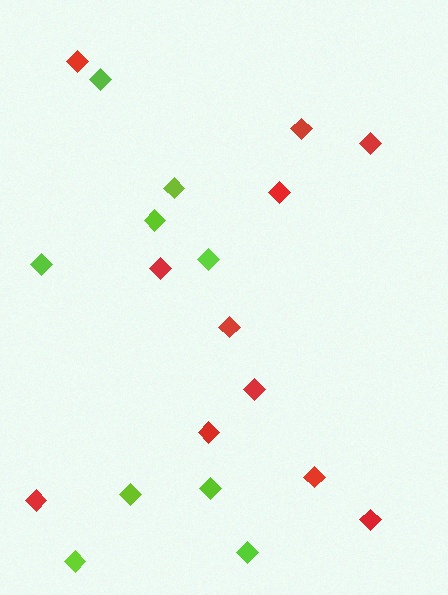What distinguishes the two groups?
There are 2 groups: one group of lime diamonds (9) and one group of red diamonds (11).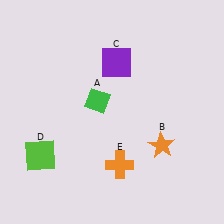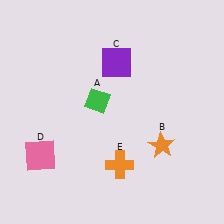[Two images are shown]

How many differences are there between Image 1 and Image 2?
There is 1 difference between the two images.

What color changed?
The square (D) changed from lime in Image 1 to pink in Image 2.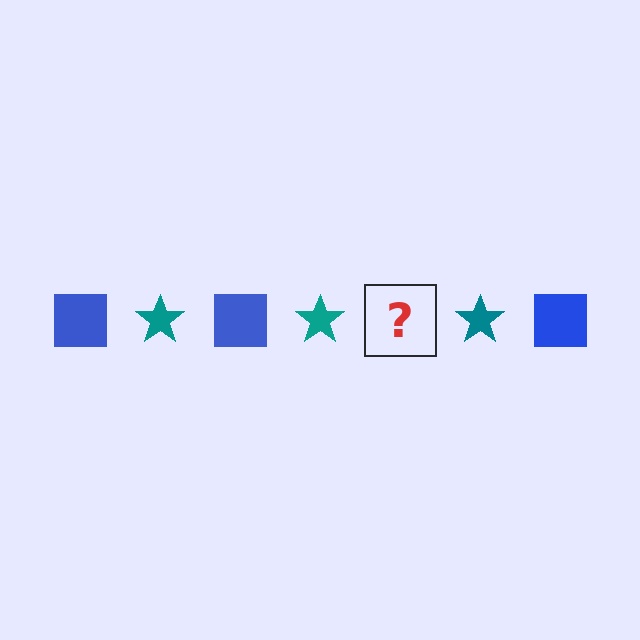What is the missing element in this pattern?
The missing element is a blue square.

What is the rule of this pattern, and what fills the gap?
The rule is that the pattern alternates between blue square and teal star. The gap should be filled with a blue square.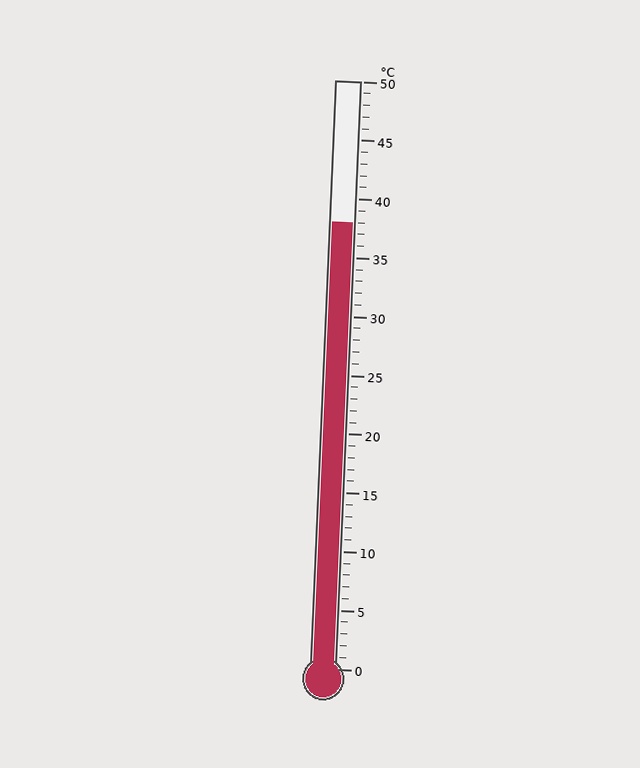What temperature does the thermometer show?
The thermometer shows approximately 38°C.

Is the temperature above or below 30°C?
The temperature is above 30°C.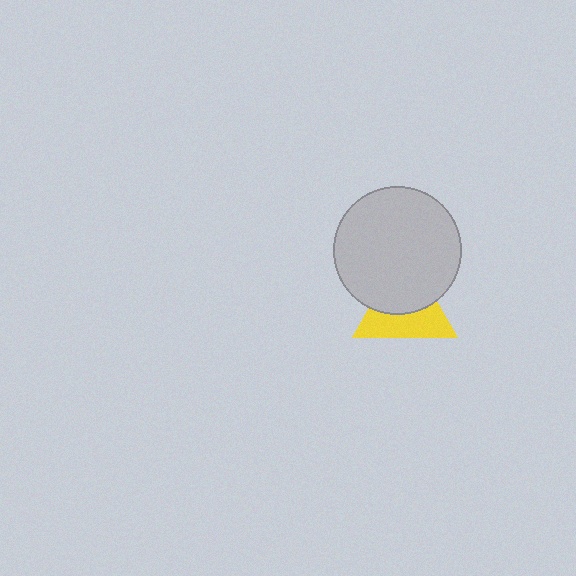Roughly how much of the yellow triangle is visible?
About half of it is visible (roughly 49%).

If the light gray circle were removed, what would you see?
You would see the complete yellow triangle.